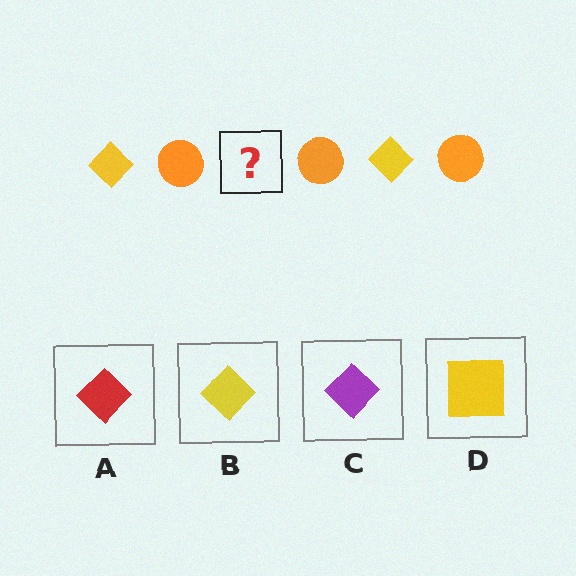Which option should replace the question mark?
Option B.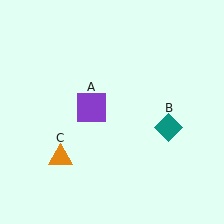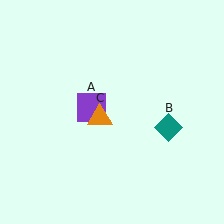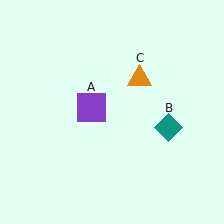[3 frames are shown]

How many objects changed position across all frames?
1 object changed position: orange triangle (object C).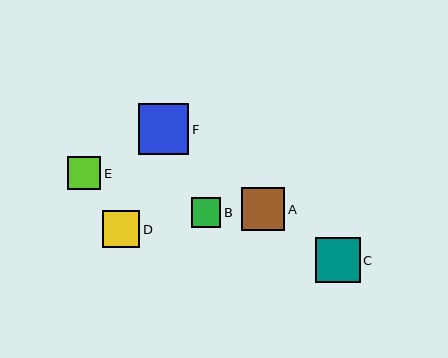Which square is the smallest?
Square B is the smallest with a size of approximately 29 pixels.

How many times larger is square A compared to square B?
Square A is approximately 1.5 times the size of square B.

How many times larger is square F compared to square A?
Square F is approximately 1.2 times the size of square A.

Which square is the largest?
Square F is the largest with a size of approximately 51 pixels.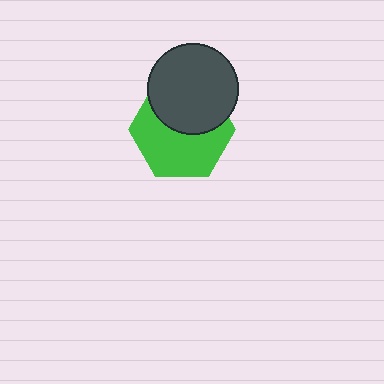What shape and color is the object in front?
The object in front is a dark gray circle.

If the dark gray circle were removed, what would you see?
You would see the complete green hexagon.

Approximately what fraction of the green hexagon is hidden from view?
Roughly 43% of the green hexagon is hidden behind the dark gray circle.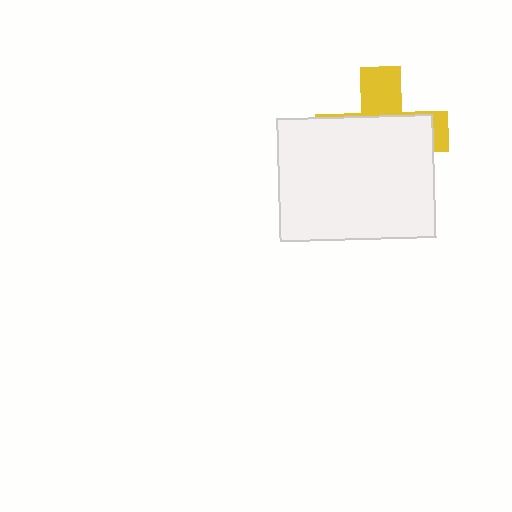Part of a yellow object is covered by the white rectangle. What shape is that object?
It is a cross.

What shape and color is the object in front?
The object in front is a white rectangle.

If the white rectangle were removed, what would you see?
You would see the complete yellow cross.